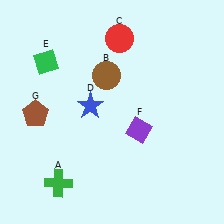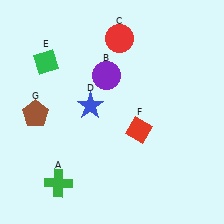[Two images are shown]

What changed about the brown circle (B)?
In Image 1, B is brown. In Image 2, it changed to purple.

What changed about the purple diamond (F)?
In Image 1, F is purple. In Image 2, it changed to red.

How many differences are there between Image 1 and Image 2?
There are 2 differences between the two images.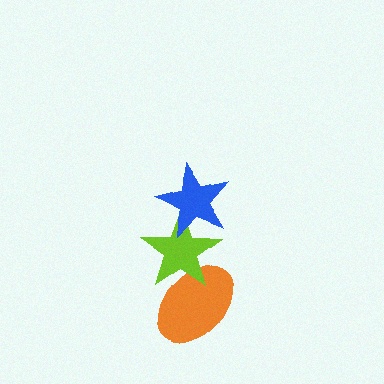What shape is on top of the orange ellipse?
The lime star is on top of the orange ellipse.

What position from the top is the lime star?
The lime star is 2nd from the top.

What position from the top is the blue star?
The blue star is 1st from the top.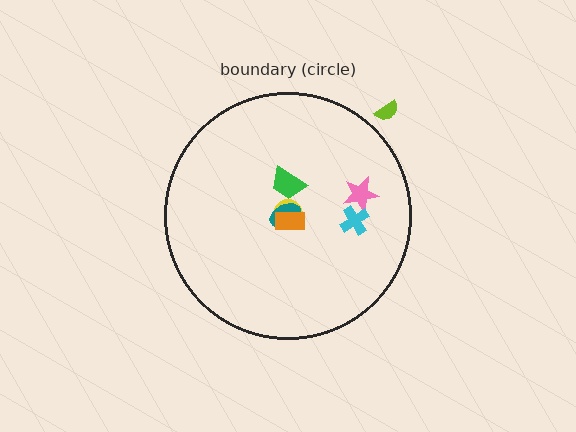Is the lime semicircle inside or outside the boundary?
Outside.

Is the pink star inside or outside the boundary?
Inside.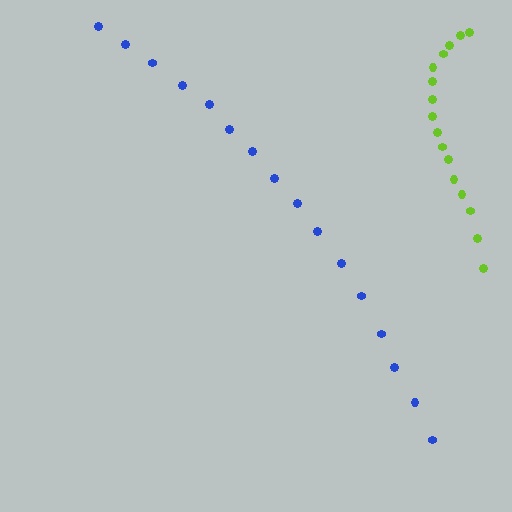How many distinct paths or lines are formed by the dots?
There are 2 distinct paths.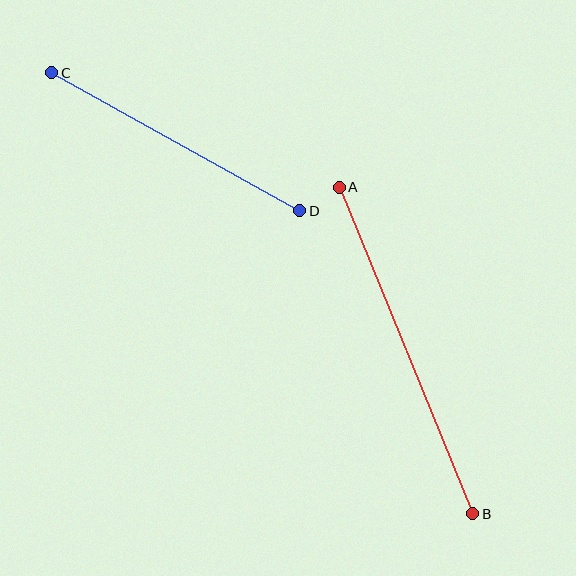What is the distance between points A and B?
The distance is approximately 353 pixels.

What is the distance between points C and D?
The distance is approximately 284 pixels.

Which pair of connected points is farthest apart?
Points A and B are farthest apart.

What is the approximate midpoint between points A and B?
The midpoint is at approximately (406, 350) pixels.